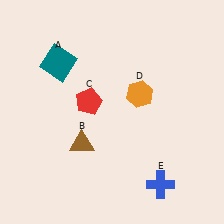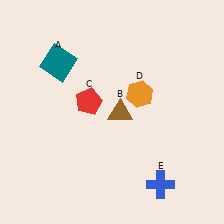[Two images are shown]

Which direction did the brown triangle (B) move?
The brown triangle (B) moved right.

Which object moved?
The brown triangle (B) moved right.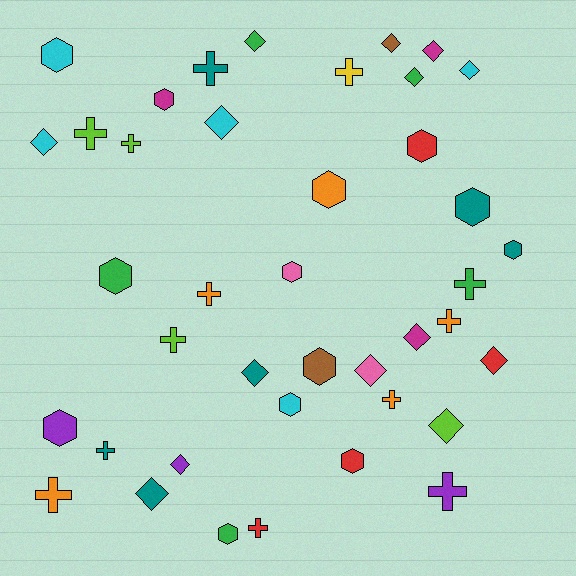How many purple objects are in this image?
There are 3 purple objects.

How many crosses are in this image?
There are 13 crosses.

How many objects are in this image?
There are 40 objects.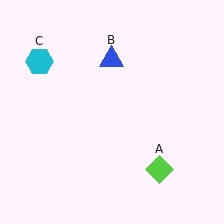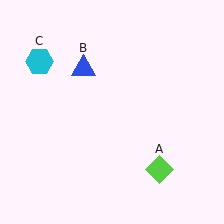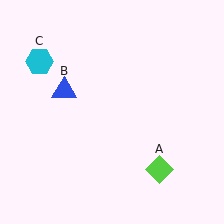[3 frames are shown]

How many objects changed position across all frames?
1 object changed position: blue triangle (object B).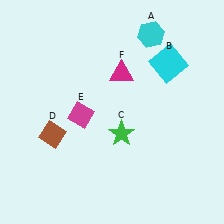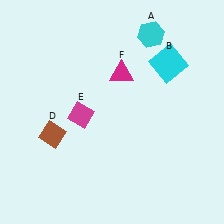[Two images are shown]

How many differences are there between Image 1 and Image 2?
There is 1 difference between the two images.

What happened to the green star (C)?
The green star (C) was removed in Image 2. It was in the bottom-right area of Image 1.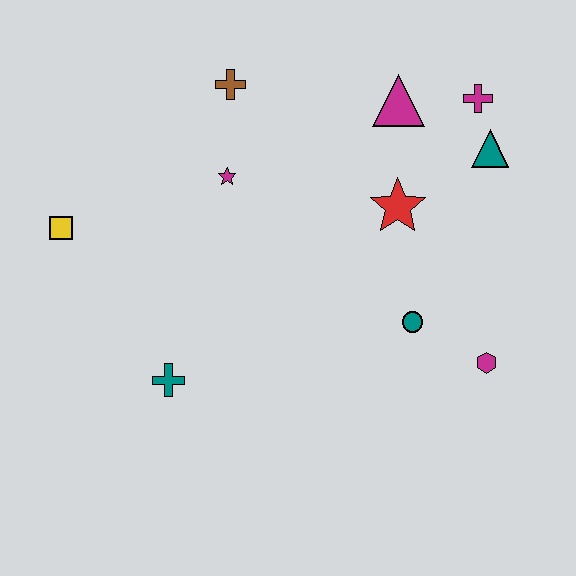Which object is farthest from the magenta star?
The magenta hexagon is farthest from the magenta star.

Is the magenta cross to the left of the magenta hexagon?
Yes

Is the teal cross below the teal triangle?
Yes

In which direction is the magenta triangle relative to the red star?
The magenta triangle is above the red star.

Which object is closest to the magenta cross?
The teal triangle is closest to the magenta cross.